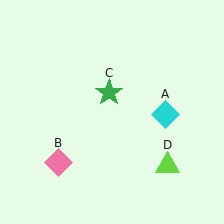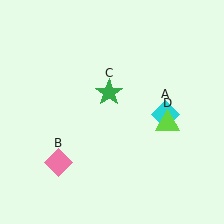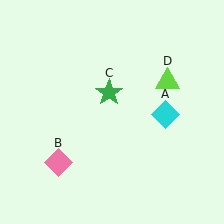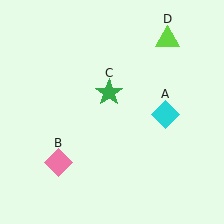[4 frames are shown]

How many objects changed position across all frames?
1 object changed position: lime triangle (object D).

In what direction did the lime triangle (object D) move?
The lime triangle (object D) moved up.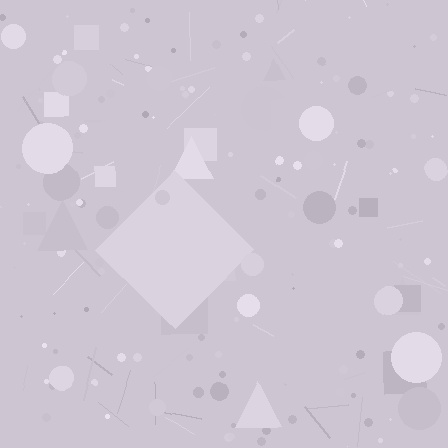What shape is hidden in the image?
A diamond is hidden in the image.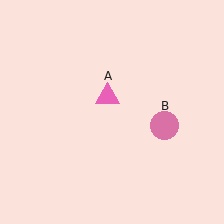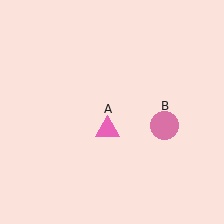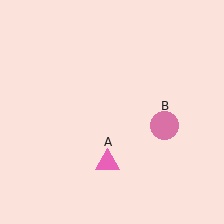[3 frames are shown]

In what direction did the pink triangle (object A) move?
The pink triangle (object A) moved down.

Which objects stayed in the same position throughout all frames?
Pink circle (object B) remained stationary.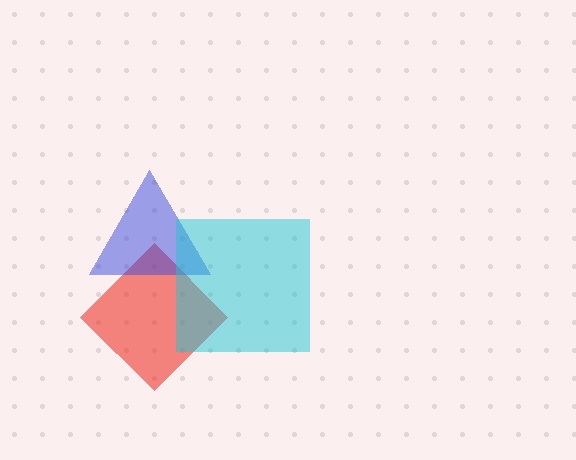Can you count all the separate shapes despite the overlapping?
Yes, there are 3 separate shapes.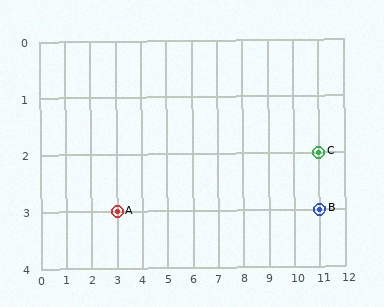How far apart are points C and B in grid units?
Points C and B are 1 row apart.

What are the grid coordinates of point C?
Point C is at grid coordinates (11, 2).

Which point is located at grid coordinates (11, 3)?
Point B is at (11, 3).